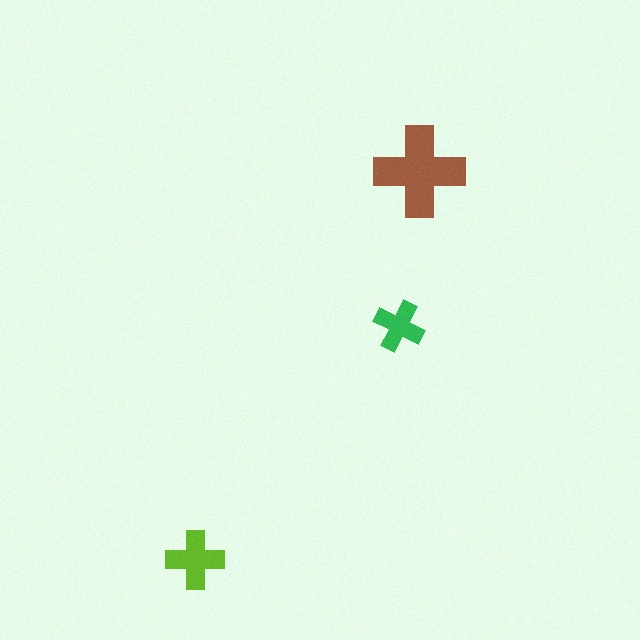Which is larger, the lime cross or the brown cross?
The brown one.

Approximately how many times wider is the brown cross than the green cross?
About 2 times wider.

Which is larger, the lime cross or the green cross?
The lime one.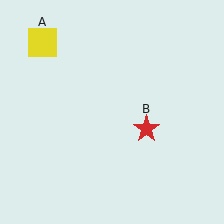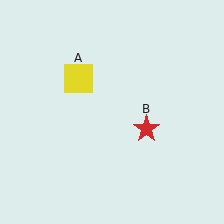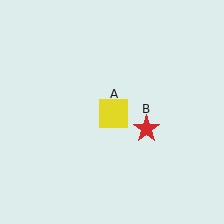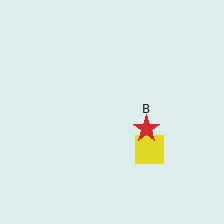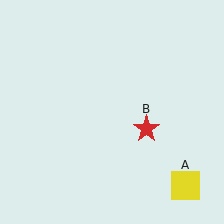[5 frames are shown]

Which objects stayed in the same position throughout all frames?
Red star (object B) remained stationary.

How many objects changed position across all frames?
1 object changed position: yellow square (object A).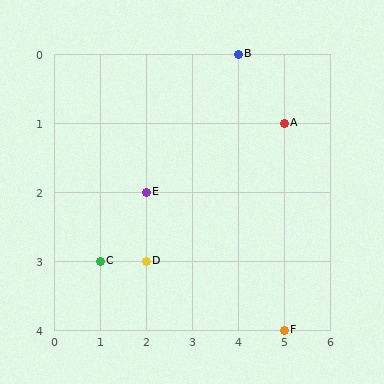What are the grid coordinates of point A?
Point A is at grid coordinates (5, 1).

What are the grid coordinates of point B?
Point B is at grid coordinates (4, 0).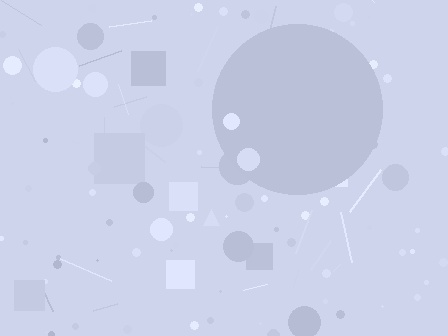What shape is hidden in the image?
A circle is hidden in the image.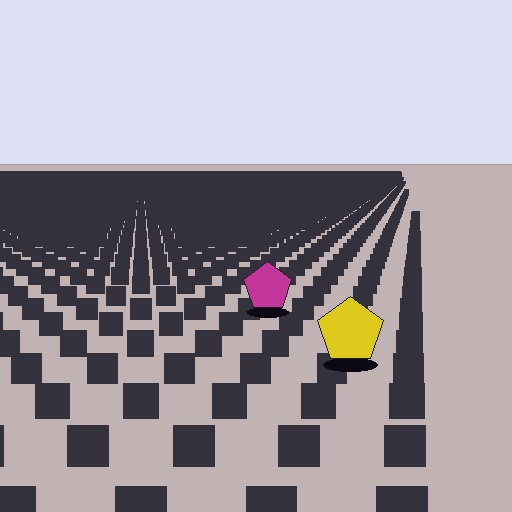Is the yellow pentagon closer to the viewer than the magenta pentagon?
Yes. The yellow pentagon is closer — you can tell from the texture gradient: the ground texture is coarser near it.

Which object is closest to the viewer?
The yellow pentagon is closest. The texture marks near it are larger and more spread out.